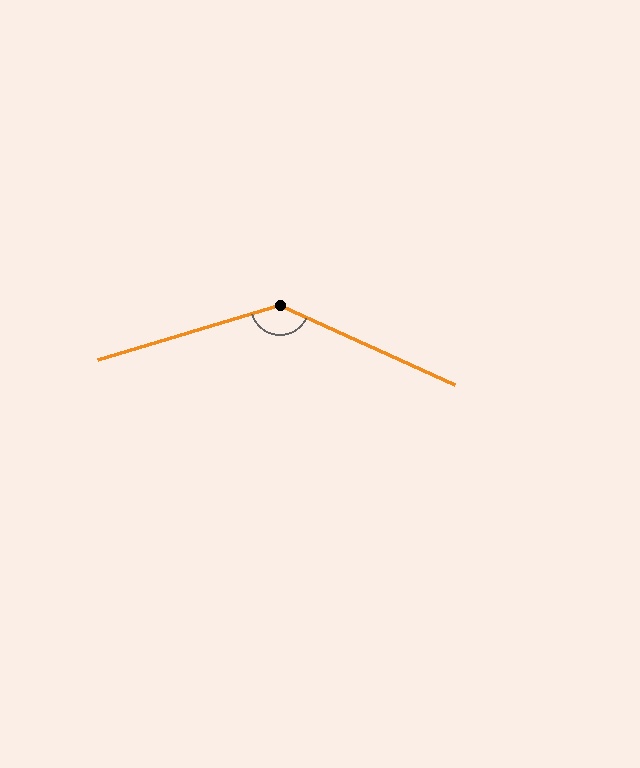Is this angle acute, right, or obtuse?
It is obtuse.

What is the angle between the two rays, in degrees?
Approximately 139 degrees.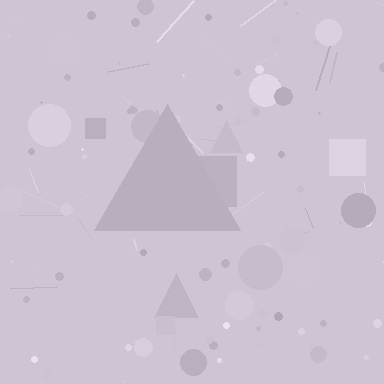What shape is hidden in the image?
A triangle is hidden in the image.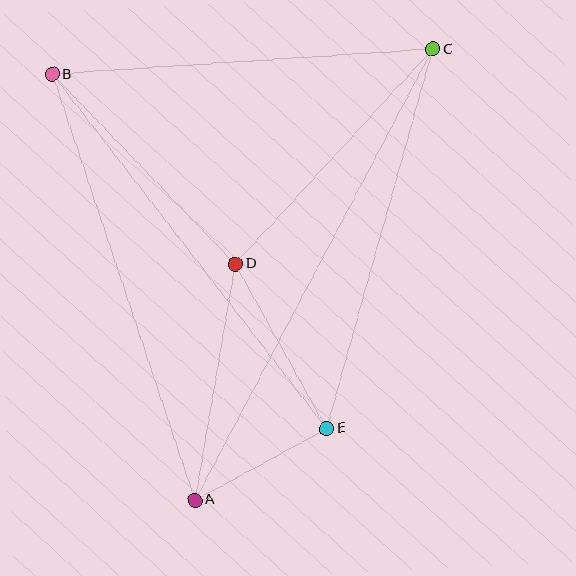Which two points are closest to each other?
Points A and E are closest to each other.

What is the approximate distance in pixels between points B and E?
The distance between B and E is approximately 448 pixels.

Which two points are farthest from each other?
Points A and C are farthest from each other.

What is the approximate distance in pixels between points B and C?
The distance between B and C is approximately 382 pixels.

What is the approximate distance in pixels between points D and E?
The distance between D and E is approximately 188 pixels.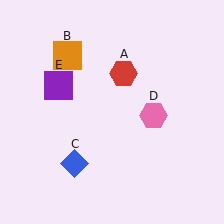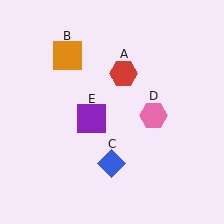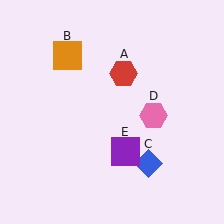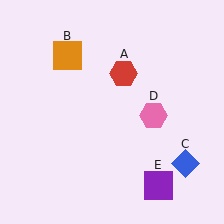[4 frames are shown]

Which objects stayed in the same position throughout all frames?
Red hexagon (object A) and orange square (object B) and pink hexagon (object D) remained stationary.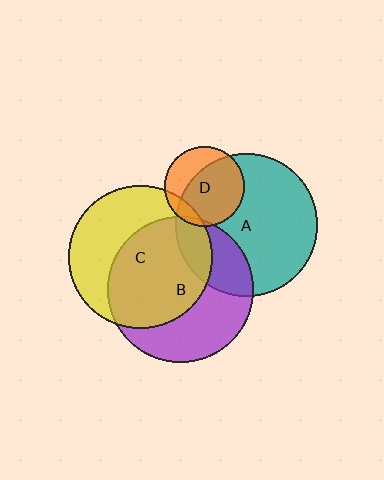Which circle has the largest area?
Circle B (purple).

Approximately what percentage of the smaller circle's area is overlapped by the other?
Approximately 15%.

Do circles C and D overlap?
Yes.